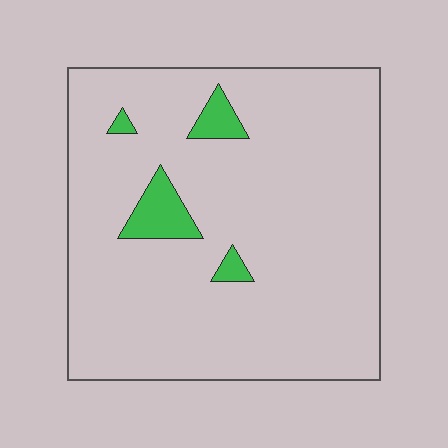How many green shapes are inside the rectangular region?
4.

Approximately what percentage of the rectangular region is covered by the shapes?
Approximately 5%.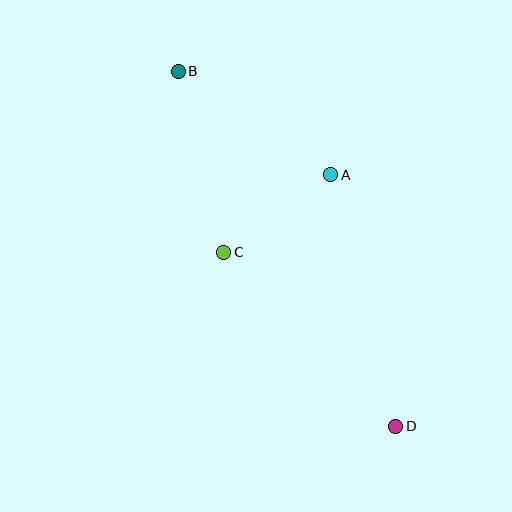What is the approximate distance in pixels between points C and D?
The distance between C and D is approximately 244 pixels.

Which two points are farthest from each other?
Points B and D are farthest from each other.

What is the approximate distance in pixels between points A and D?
The distance between A and D is approximately 260 pixels.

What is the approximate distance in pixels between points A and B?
The distance between A and B is approximately 184 pixels.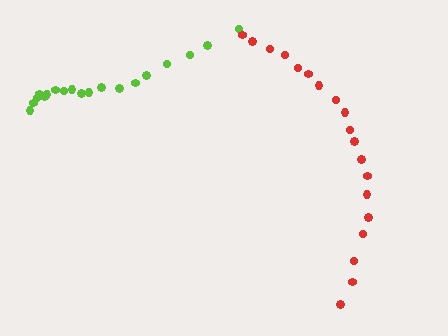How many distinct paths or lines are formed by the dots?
There are 2 distinct paths.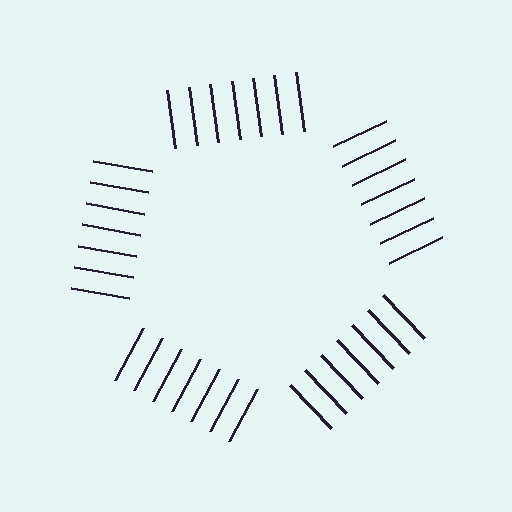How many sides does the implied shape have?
5 sides — the line-ends trace a pentagon.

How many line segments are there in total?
35 — 7 along each of the 5 edges.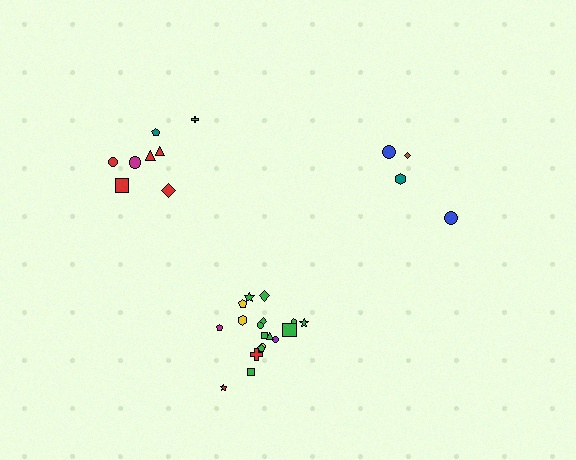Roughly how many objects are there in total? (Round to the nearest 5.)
Roughly 30 objects in total.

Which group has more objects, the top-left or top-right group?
The top-left group.